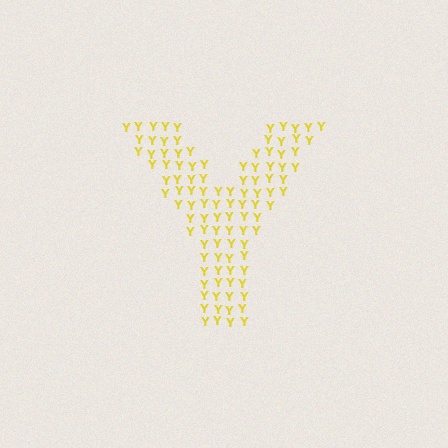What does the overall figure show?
The overall figure shows the letter Y.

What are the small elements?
The small elements are letter Y's.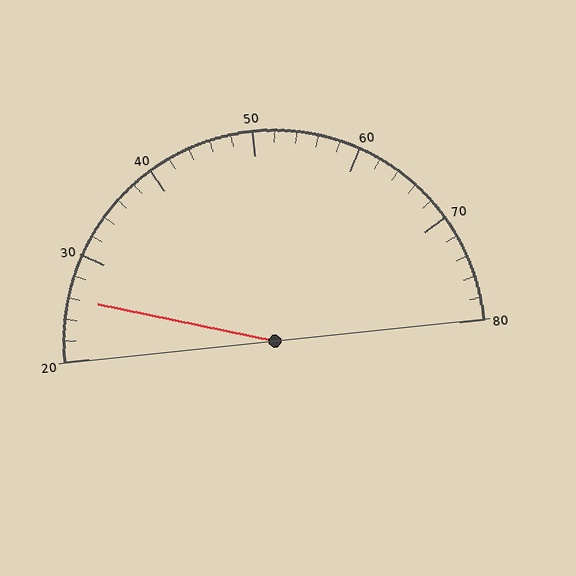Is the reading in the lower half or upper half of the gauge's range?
The reading is in the lower half of the range (20 to 80).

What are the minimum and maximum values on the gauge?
The gauge ranges from 20 to 80.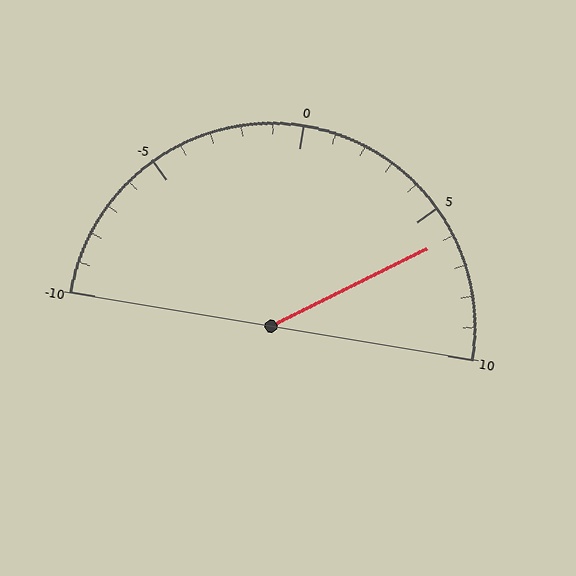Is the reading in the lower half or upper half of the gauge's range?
The reading is in the upper half of the range (-10 to 10).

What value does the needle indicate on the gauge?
The needle indicates approximately 6.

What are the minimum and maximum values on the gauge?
The gauge ranges from -10 to 10.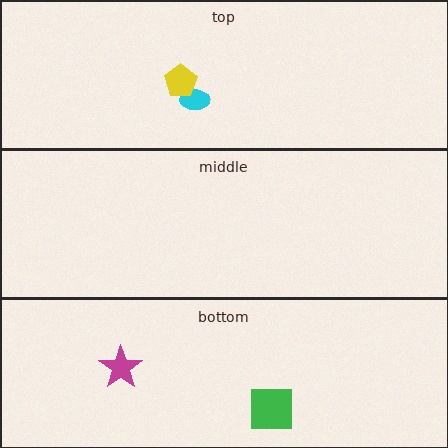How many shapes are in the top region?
2.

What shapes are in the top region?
The cyan ellipse, the yellow pentagon.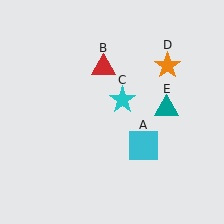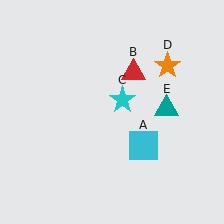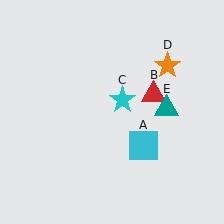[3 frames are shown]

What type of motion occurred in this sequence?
The red triangle (object B) rotated clockwise around the center of the scene.